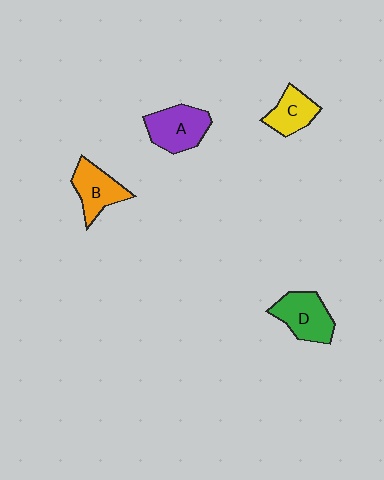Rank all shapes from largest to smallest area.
From largest to smallest: A (purple), D (green), B (orange), C (yellow).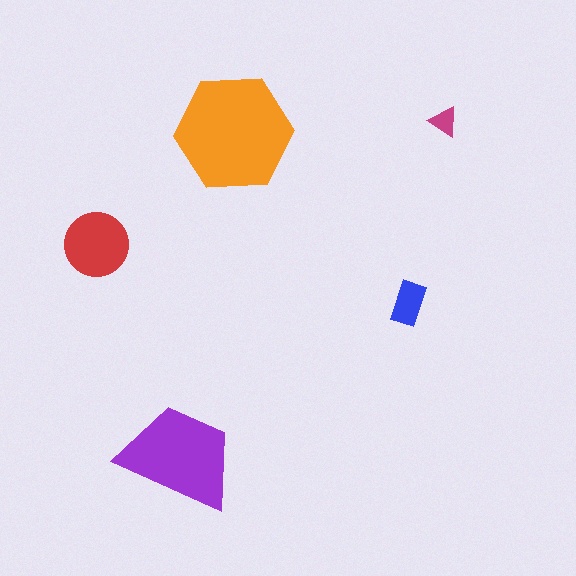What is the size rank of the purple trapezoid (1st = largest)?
2nd.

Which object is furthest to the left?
The red circle is leftmost.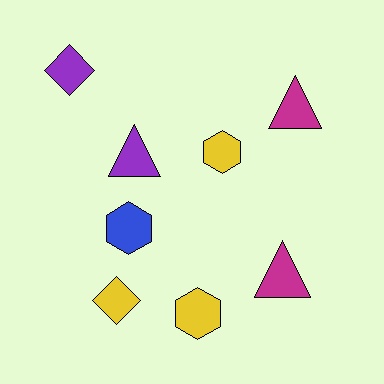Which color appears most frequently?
Yellow, with 3 objects.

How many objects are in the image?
There are 8 objects.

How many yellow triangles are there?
There are no yellow triangles.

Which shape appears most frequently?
Hexagon, with 3 objects.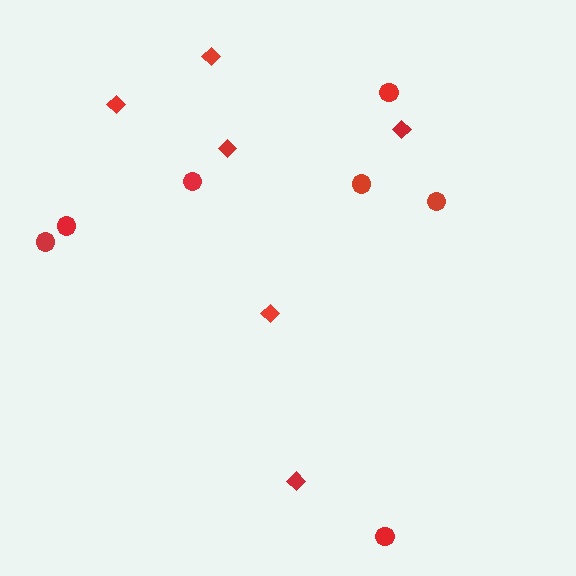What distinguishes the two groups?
There are 2 groups: one group of diamonds (6) and one group of circles (7).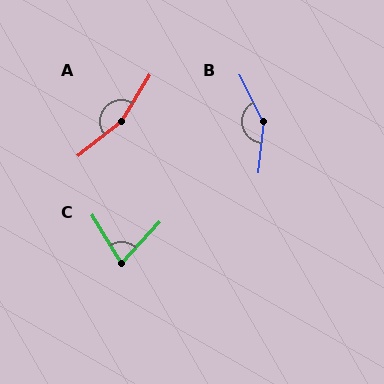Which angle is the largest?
A, at approximately 160 degrees.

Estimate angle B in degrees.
Approximately 147 degrees.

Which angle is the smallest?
C, at approximately 73 degrees.